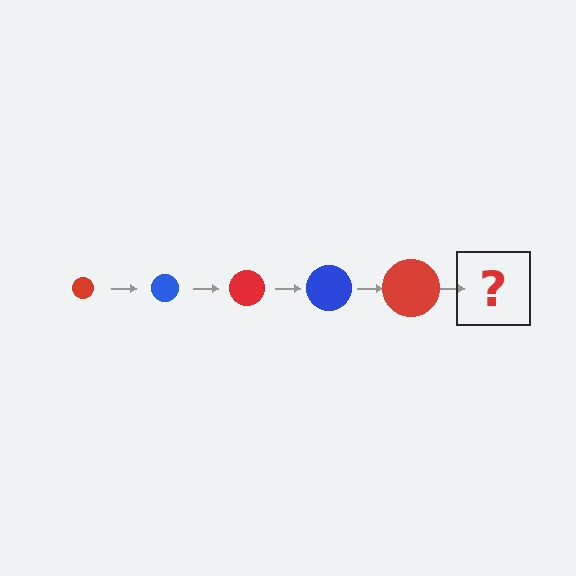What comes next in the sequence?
The next element should be a blue circle, larger than the previous one.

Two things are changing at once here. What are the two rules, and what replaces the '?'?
The two rules are that the circle grows larger each step and the color cycles through red and blue. The '?' should be a blue circle, larger than the previous one.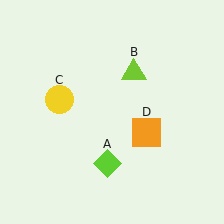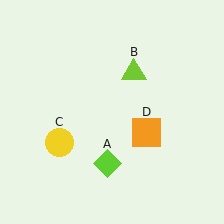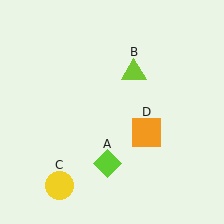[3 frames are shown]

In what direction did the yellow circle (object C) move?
The yellow circle (object C) moved down.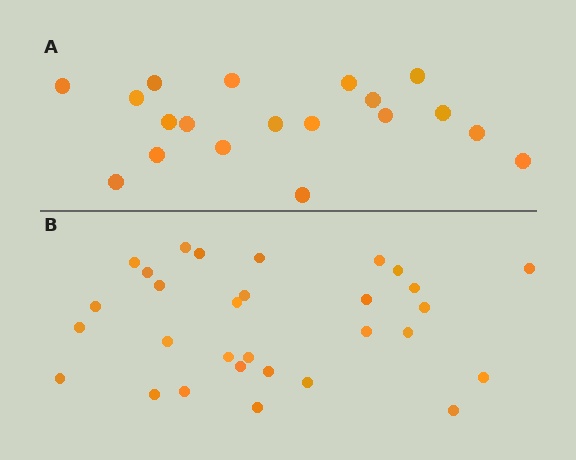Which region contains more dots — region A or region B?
Region B (the bottom region) has more dots.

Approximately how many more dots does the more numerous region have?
Region B has roughly 12 or so more dots than region A.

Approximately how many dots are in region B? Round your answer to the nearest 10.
About 30 dots.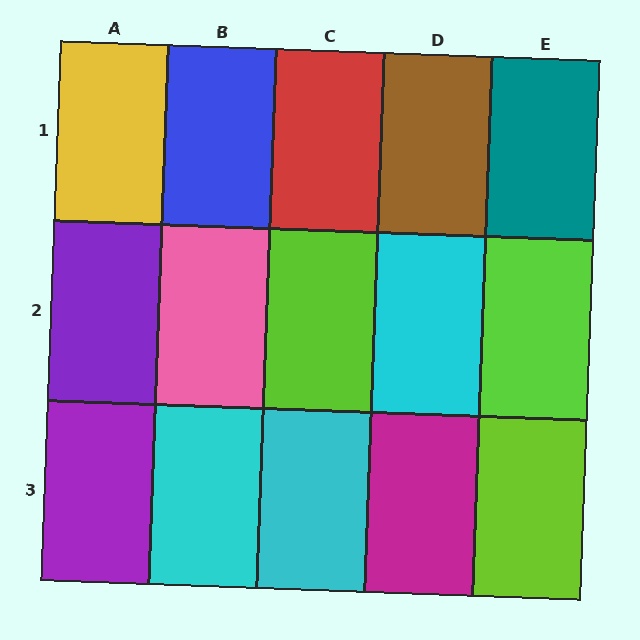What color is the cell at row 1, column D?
Brown.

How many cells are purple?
2 cells are purple.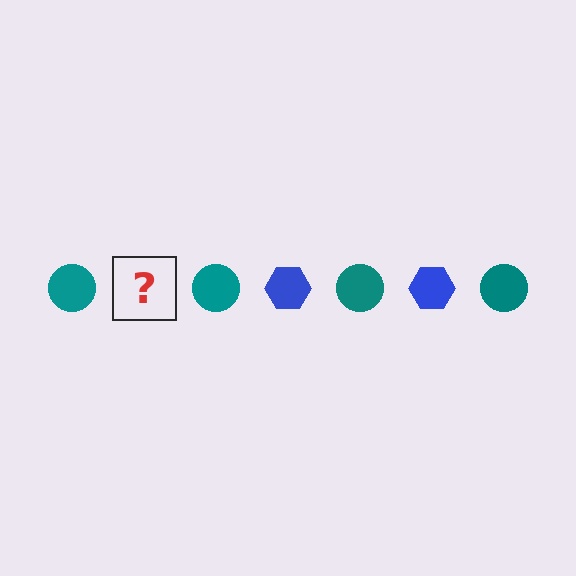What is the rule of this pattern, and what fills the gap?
The rule is that the pattern alternates between teal circle and blue hexagon. The gap should be filled with a blue hexagon.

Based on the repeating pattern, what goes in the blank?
The blank should be a blue hexagon.